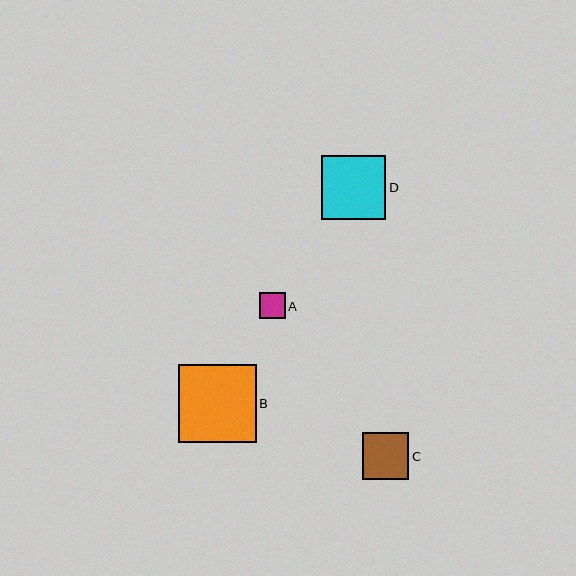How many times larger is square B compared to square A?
Square B is approximately 2.9 times the size of square A.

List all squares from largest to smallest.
From largest to smallest: B, D, C, A.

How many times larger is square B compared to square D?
Square B is approximately 1.2 times the size of square D.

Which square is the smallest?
Square A is the smallest with a size of approximately 26 pixels.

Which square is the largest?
Square B is the largest with a size of approximately 78 pixels.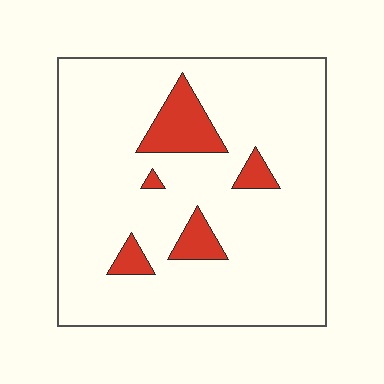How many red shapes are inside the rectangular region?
5.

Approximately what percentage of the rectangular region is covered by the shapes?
Approximately 10%.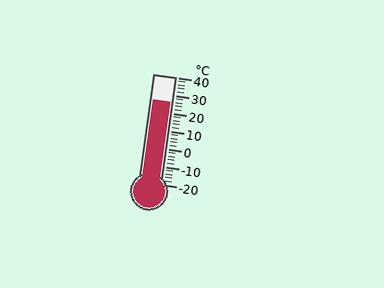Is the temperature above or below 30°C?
The temperature is below 30°C.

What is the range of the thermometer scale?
The thermometer scale ranges from -20°C to 40°C.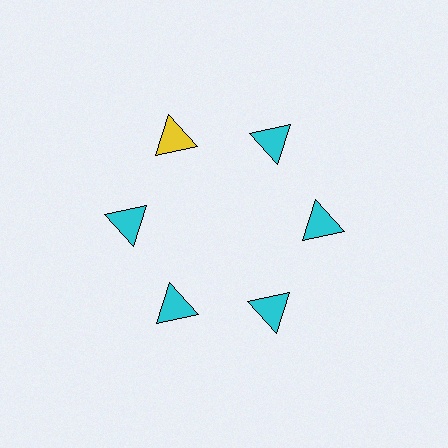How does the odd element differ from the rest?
It has a different color: yellow instead of cyan.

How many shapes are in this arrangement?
There are 6 shapes arranged in a ring pattern.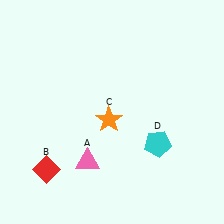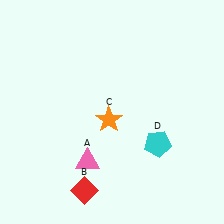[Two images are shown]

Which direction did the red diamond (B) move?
The red diamond (B) moved right.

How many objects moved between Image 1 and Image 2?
1 object moved between the two images.